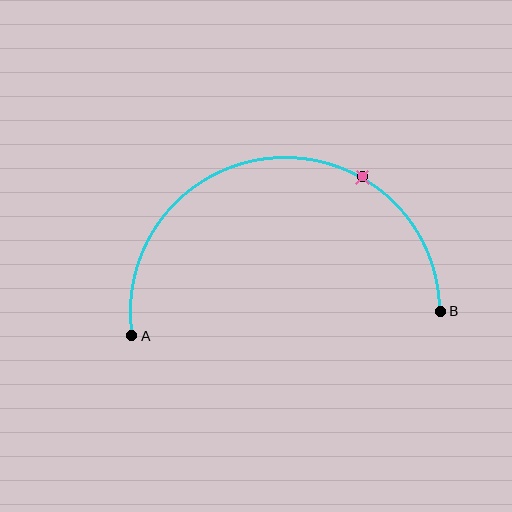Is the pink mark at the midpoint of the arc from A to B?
No. The pink mark lies on the arc but is closer to endpoint B. The arc midpoint would be at the point on the curve equidistant along the arc from both A and B.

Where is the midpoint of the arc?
The arc midpoint is the point on the curve farthest from the straight line joining A and B. It sits above that line.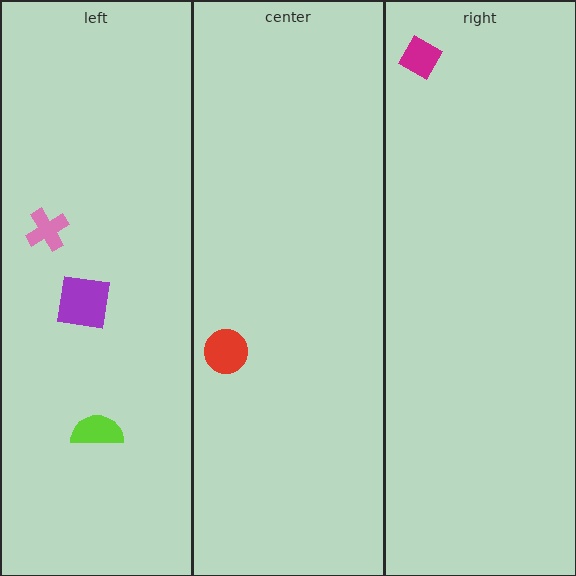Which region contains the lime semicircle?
The left region.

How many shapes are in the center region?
1.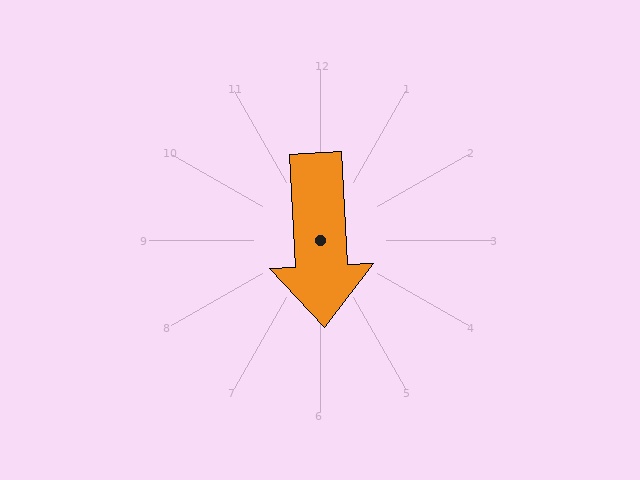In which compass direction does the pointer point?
South.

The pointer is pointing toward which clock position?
Roughly 6 o'clock.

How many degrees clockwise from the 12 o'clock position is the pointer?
Approximately 177 degrees.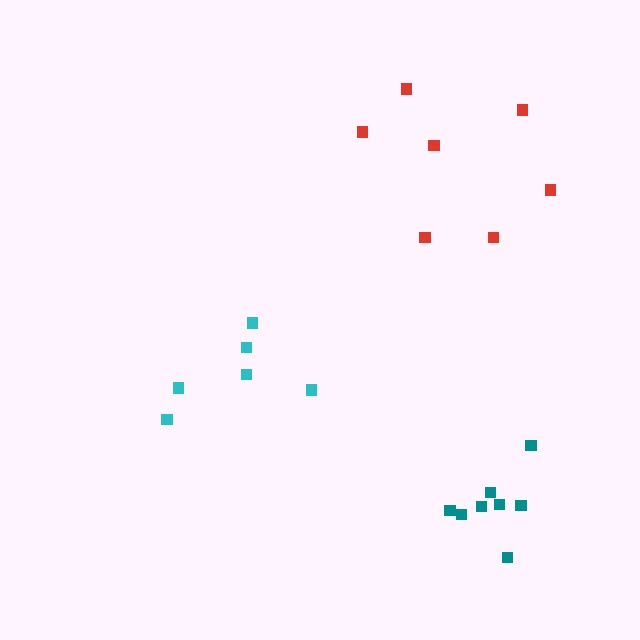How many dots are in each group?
Group 1: 6 dots, Group 2: 7 dots, Group 3: 8 dots (21 total).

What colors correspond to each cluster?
The clusters are colored: cyan, red, teal.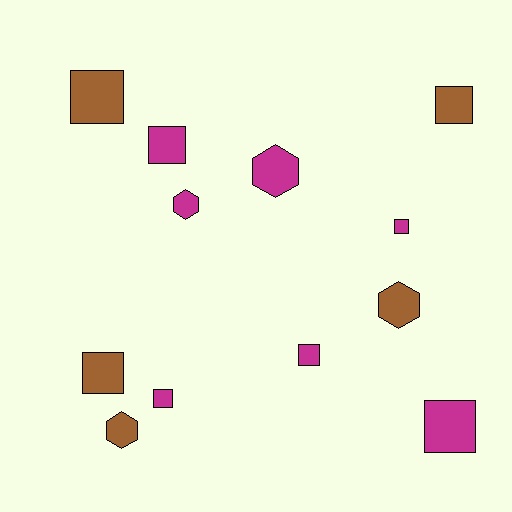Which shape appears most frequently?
Square, with 8 objects.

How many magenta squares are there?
There are 5 magenta squares.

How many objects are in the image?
There are 12 objects.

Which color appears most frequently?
Magenta, with 7 objects.